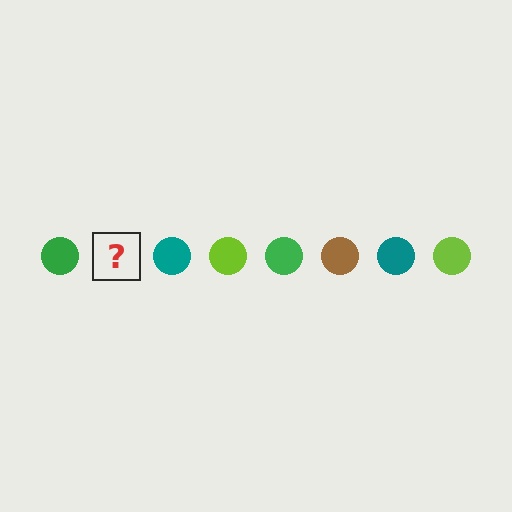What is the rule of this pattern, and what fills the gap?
The rule is that the pattern cycles through green, brown, teal, lime circles. The gap should be filled with a brown circle.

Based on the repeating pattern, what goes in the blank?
The blank should be a brown circle.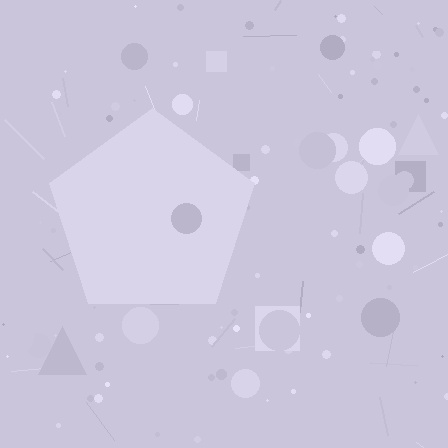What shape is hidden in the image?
A pentagon is hidden in the image.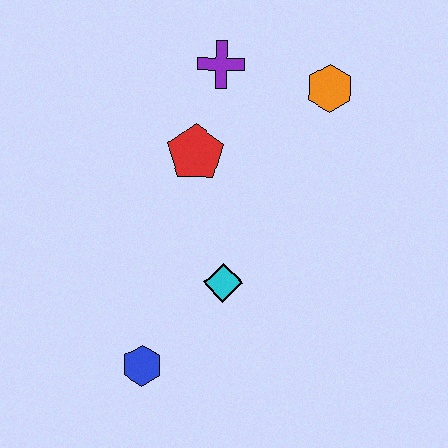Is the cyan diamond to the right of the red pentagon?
Yes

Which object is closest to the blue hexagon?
The cyan diamond is closest to the blue hexagon.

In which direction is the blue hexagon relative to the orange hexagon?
The blue hexagon is below the orange hexagon.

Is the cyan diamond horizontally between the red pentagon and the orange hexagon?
Yes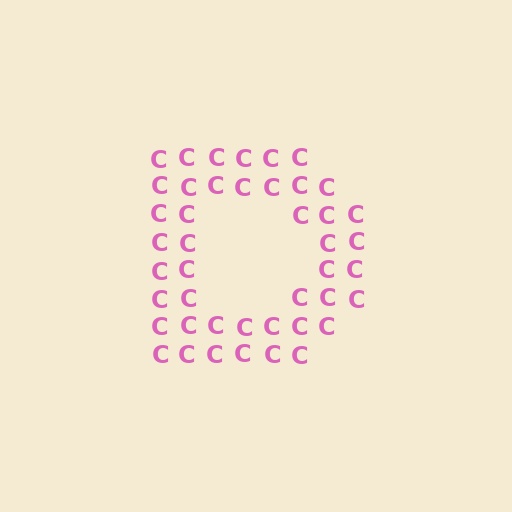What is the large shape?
The large shape is the letter D.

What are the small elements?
The small elements are letter C's.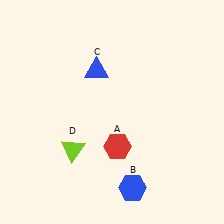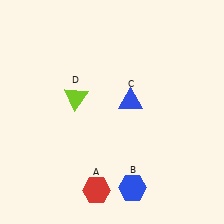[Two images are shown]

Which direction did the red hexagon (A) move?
The red hexagon (A) moved down.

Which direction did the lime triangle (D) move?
The lime triangle (D) moved up.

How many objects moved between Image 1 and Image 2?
3 objects moved between the two images.